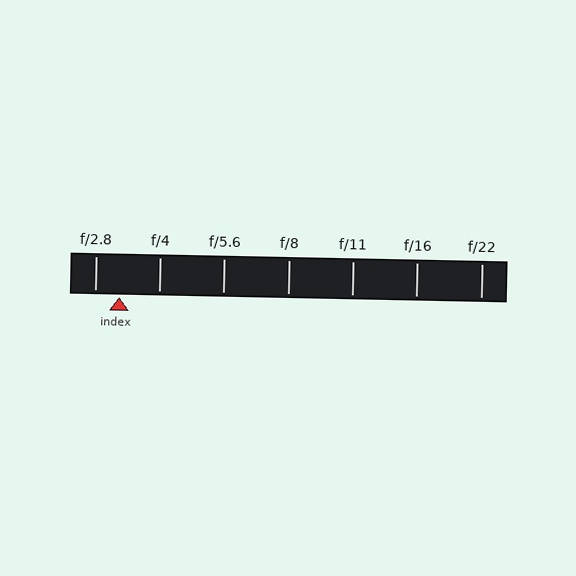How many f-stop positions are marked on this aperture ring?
There are 7 f-stop positions marked.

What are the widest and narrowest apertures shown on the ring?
The widest aperture shown is f/2.8 and the narrowest is f/22.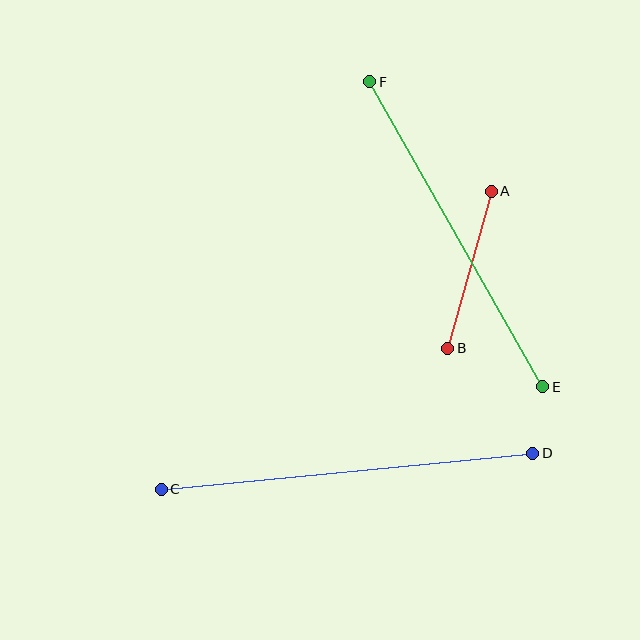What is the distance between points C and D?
The distance is approximately 373 pixels.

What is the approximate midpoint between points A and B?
The midpoint is at approximately (470, 270) pixels.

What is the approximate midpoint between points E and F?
The midpoint is at approximately (456, 234) pixels.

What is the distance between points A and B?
The distance is approximately 163 pixels.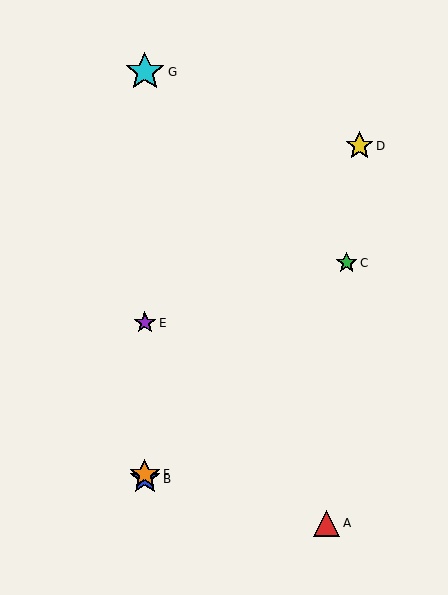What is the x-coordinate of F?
Object F is at x≈145.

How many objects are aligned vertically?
4 objects (B, E, F, G) are aligned vertically.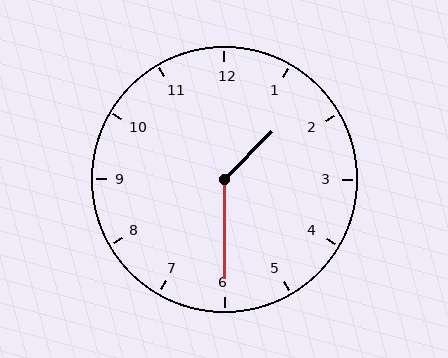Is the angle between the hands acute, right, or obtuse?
It is obtuse.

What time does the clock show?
1:30.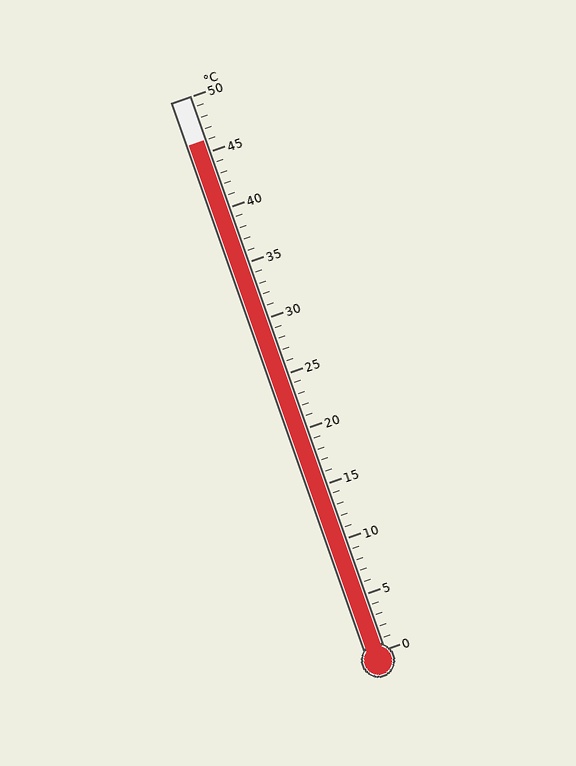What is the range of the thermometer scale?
The thermometer scale ranges from 0°C to 50°C.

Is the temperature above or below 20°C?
The temperature is above 20°C.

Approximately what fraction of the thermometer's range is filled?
The thermometer is filled to approximately 90% of its range.